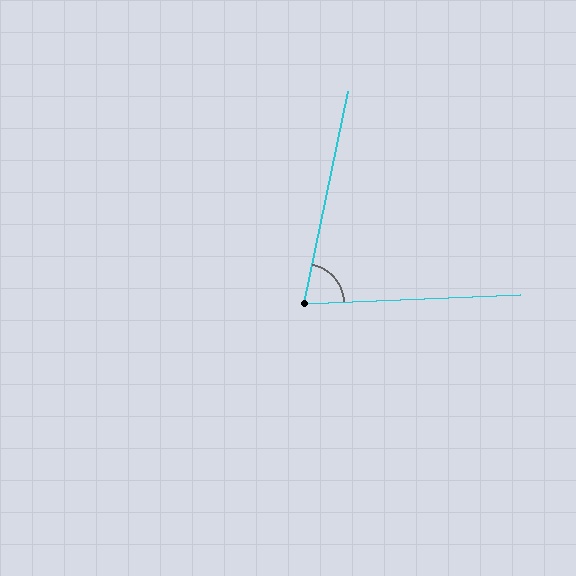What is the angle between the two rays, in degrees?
Approximately 76 degrees.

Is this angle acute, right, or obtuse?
It is acute.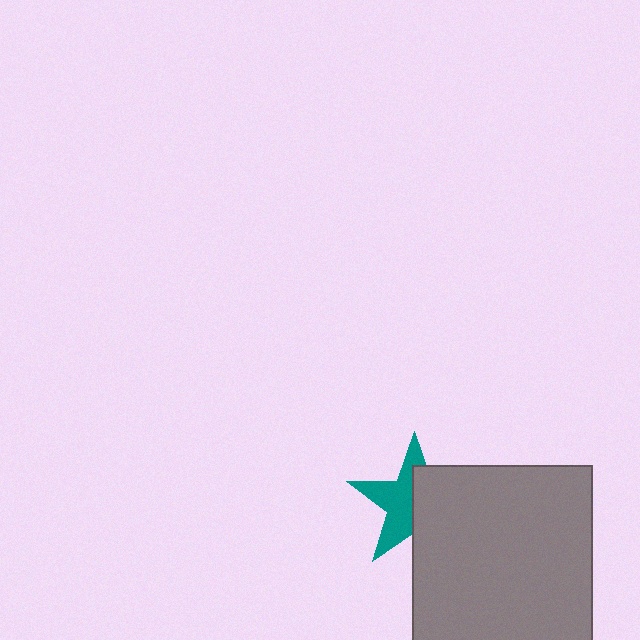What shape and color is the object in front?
The object in front is a gray square.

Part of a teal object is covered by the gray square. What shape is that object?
It is a star.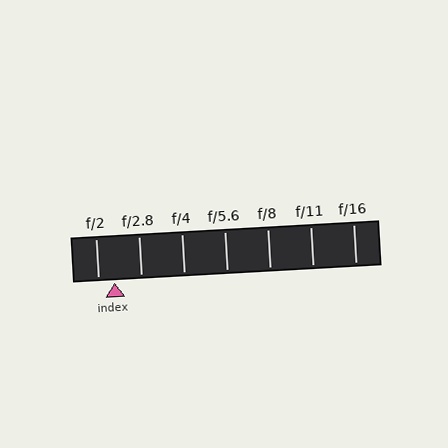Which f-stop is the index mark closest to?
The index mark is closest to f/2.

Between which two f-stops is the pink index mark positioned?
The index mark is between f/2 and f/2.8.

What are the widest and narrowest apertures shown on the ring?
The widest aperture shown is f/2 and the narrowest is f/16.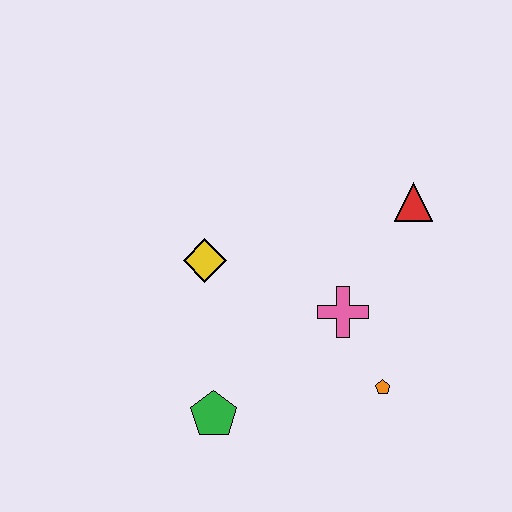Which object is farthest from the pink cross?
The green pentagon is farthest from the pink cross.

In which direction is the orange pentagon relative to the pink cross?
The orange pentagon is below the pink cross.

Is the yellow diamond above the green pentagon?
Yes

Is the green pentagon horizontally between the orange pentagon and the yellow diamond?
Yes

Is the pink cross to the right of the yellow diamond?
Yes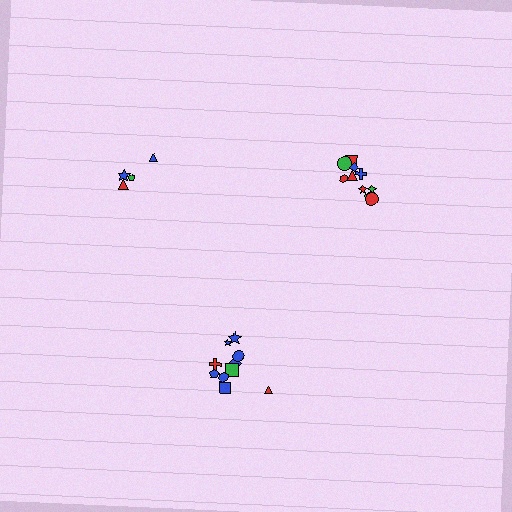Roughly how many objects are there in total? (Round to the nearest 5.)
Roughly 25 objects in total.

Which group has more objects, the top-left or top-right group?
The top-right group.